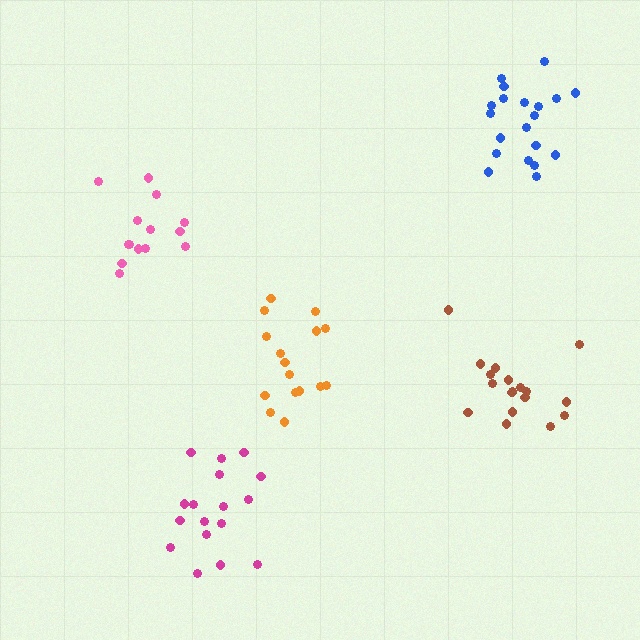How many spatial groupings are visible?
There are 5 spatial groupings.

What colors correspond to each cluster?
The clusters are colored: brown, orange, magenta, blue, pink.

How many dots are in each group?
Group 1: 18 dots, Group 2: 16 dots, Group 3: 17 dots, Group 4: 20 dots, Group 5: 14 dots (85 total).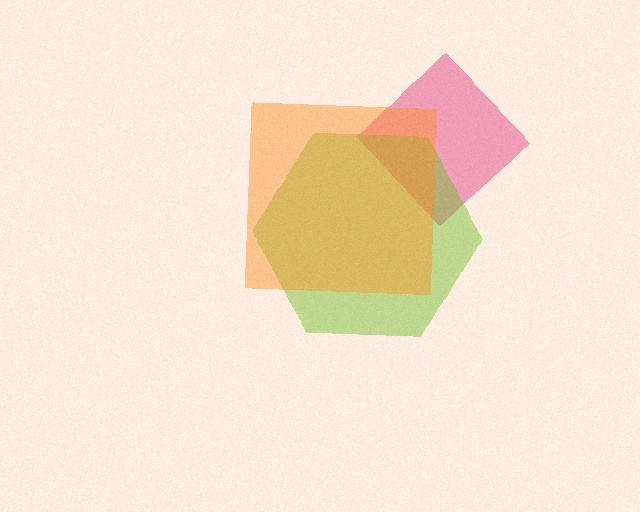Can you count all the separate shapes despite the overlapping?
Yes, there are 3 separate shapes.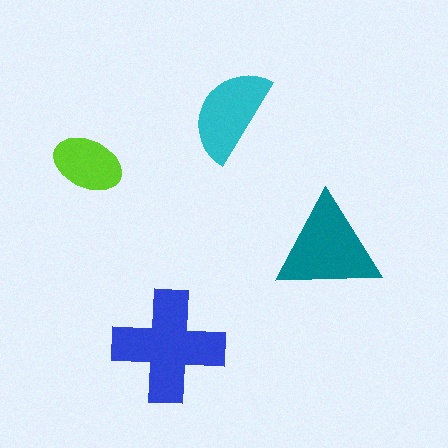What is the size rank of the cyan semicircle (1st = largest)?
3rd.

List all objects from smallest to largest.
The lime ellipse, the cyan semicircle, the teal triangle, the blue cross.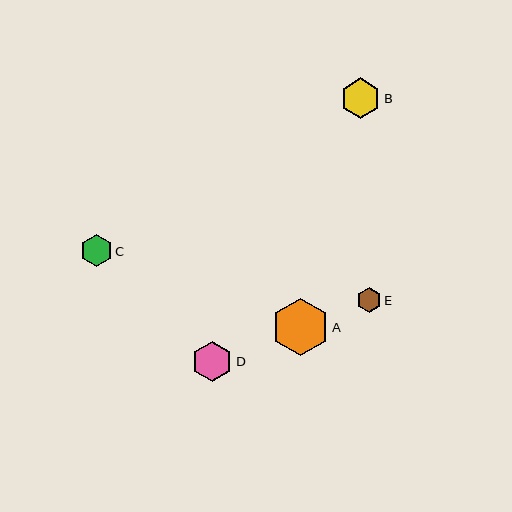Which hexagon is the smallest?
Hexagon E is the smallest with a size of approximately 24 pixels.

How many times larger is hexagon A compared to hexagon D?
Hexagon A is approximately 1.4 times the size of hexagon D.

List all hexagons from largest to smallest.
From largest to smallest: A, D, B, C, E.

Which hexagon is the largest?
Hexagon A is the largest with a size of approximately 57 pixels.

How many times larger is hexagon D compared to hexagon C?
Hexagon D is approximately 1.3 times the size of hexagon C.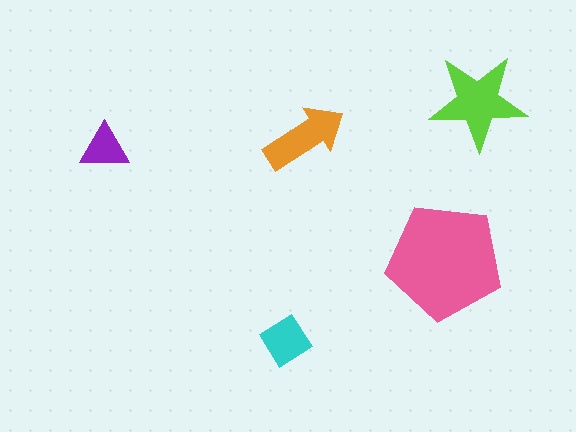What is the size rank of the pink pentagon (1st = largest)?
1st.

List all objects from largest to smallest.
The pink pentagon, the lime star, the orange arrow, the cyan diamond, the purple triangle.